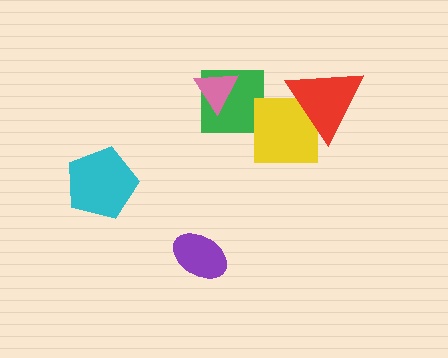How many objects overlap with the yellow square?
1 object overlaps with the yellow square.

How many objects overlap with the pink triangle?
1 object overlaps with the pink triangle.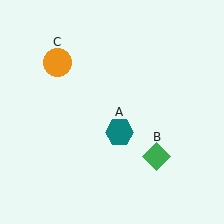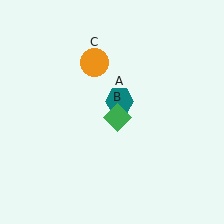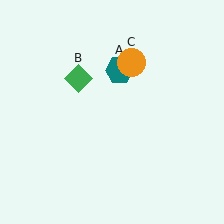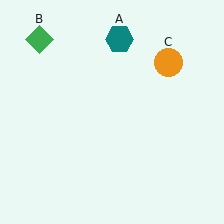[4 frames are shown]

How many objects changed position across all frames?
3 objects changed position: teal hexagon (object A), green diamond (object B), orange circle (object C).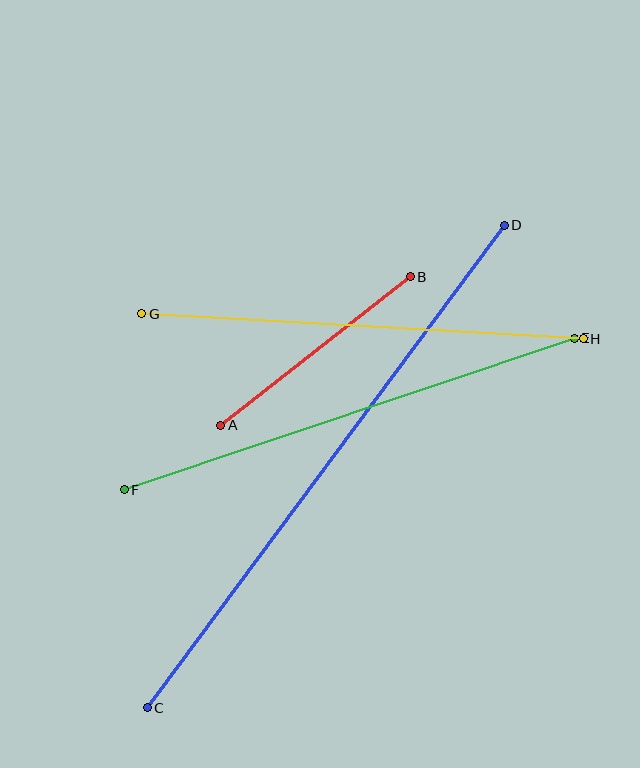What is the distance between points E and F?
The distance is approximately 475 pixels.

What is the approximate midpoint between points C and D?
The midpoint is at approximately (326, 467) pixels.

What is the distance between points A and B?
The distance is approximately 240 pixels.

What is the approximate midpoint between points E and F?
The midpoint is at approximately (349, 414) pixels.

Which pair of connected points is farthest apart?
Points C and D are farthest apart.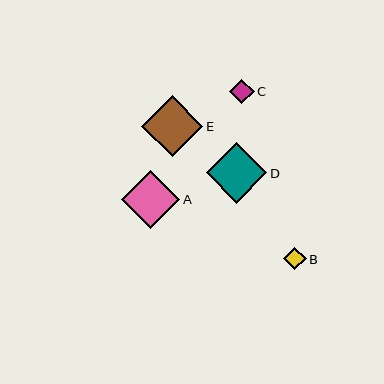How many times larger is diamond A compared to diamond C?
Diamond A is approximately 2.4 times the size of diamond C.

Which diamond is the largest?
Diamond E is the largest with a size of approximately 61 pixels.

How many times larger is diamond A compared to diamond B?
Diamond A is approximately 2.6 times the size of diamond B.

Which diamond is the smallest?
Diamond B is the smallest with a size of approximately 22 pixels.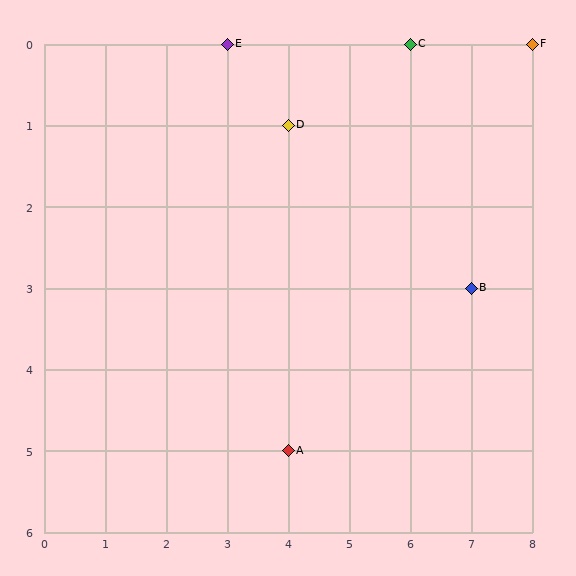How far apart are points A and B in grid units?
Points A and B are 3 columns and 2 rows apart (about 3.6 grid units diagonally).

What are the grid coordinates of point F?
Point F is at grid coordinates (8, 0).